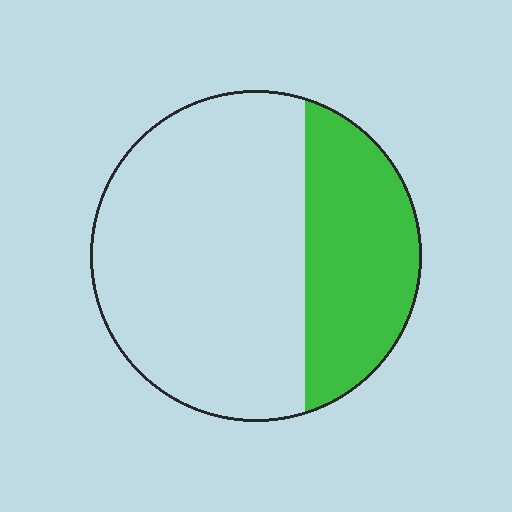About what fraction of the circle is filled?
About one third (1/3).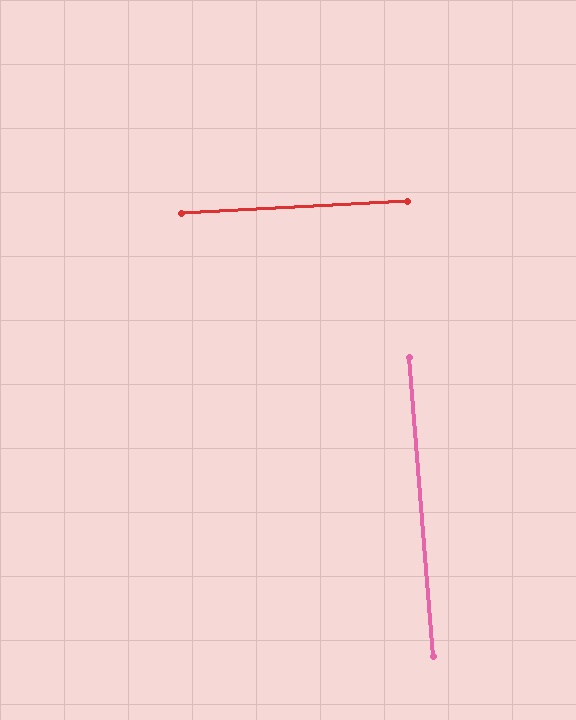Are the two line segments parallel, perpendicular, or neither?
Perpendicular — they meet at approximately 88°.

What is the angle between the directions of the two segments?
Approximately 88 degrees.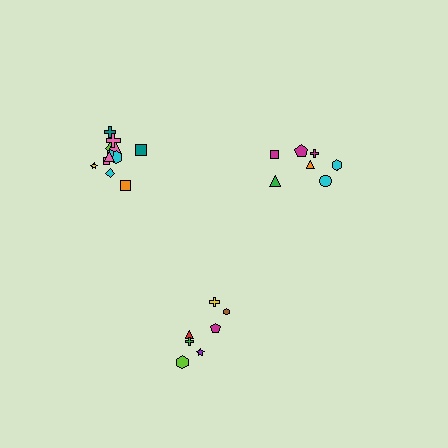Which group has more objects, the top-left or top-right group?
The top-left group.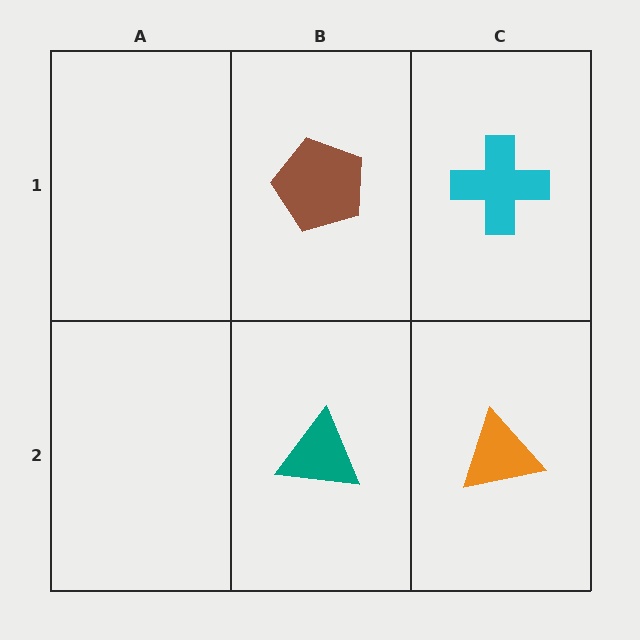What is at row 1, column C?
A cyan cross.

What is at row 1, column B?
A brown pentagon.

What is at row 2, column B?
A teal triangle.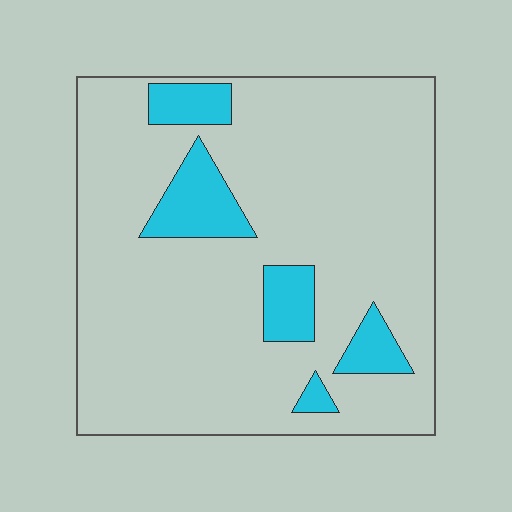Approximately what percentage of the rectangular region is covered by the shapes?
Approximately 15%.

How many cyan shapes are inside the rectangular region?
5.